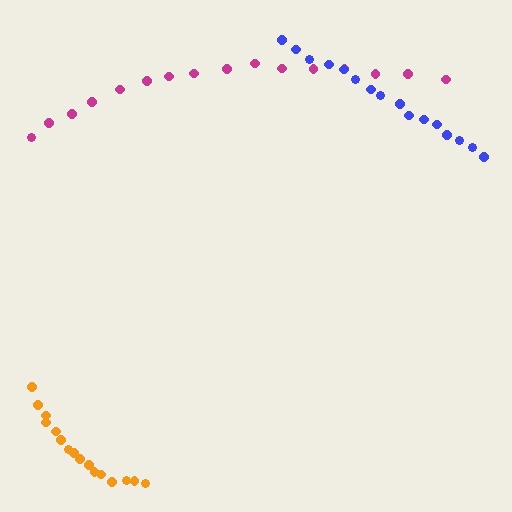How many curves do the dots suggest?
There are 3 distinct paths.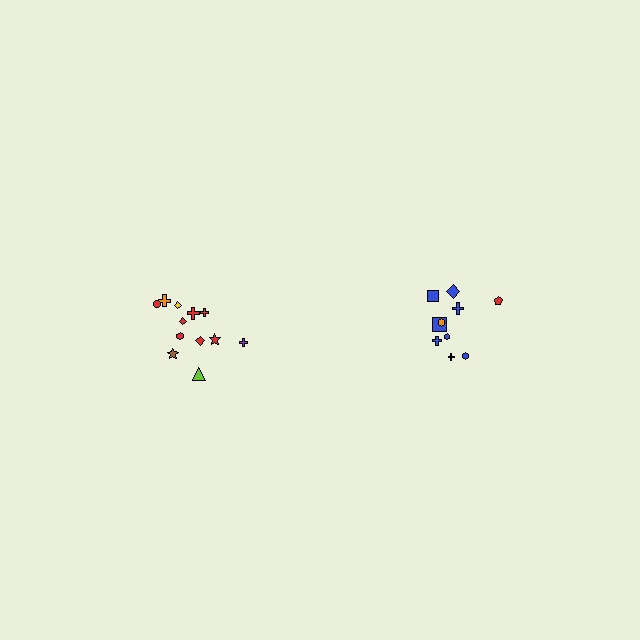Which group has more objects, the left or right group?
The left group.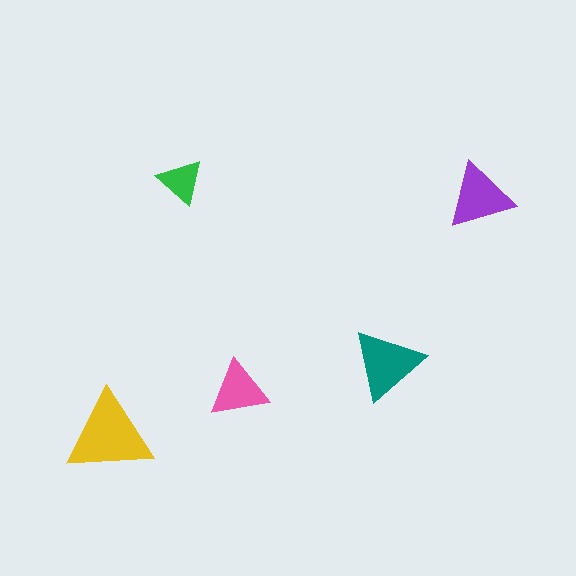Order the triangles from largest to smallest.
the yellow one, the teal one, the purple one, the pink one, the green one.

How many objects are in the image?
There are 5 objects in the image.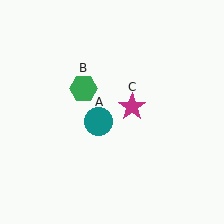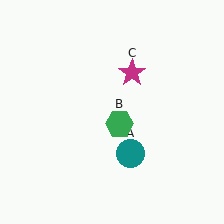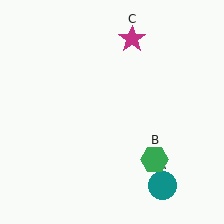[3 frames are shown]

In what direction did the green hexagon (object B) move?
The green hexagon (object B) moved down and to the right.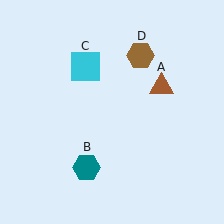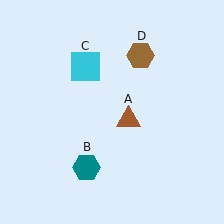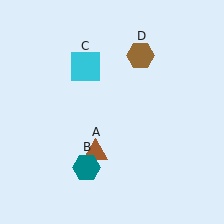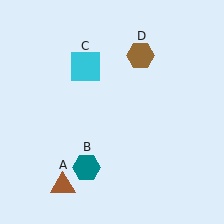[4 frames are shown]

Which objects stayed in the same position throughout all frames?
Teal hexagon (object B) and cyan square (object C) and brown hexagon (object D) remained stationary.